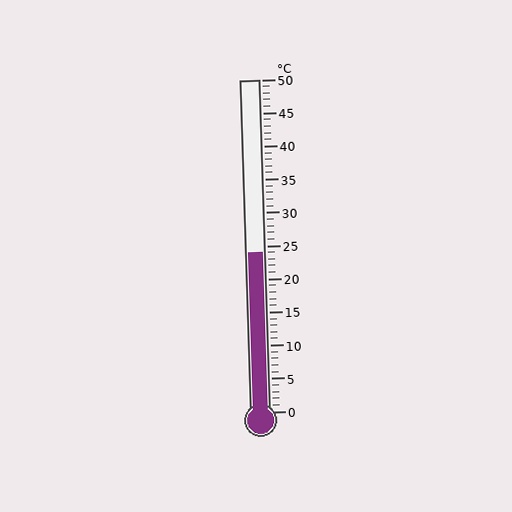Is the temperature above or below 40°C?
The temperature is below 40°C.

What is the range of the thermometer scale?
The thermometer scale ranges from 0°C to 50°C.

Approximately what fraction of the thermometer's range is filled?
The thermometer is filled to approximately 50% of its range.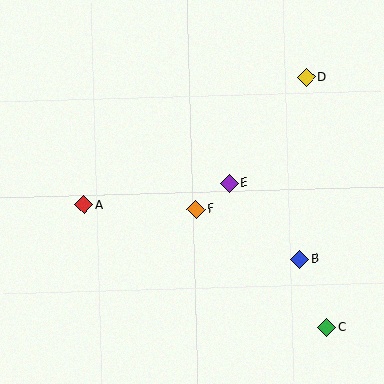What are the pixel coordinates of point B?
Point B is at (300, 259).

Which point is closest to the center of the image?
Point F at (196, 209) is closest to the center.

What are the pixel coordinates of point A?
Point A is at (84, 205).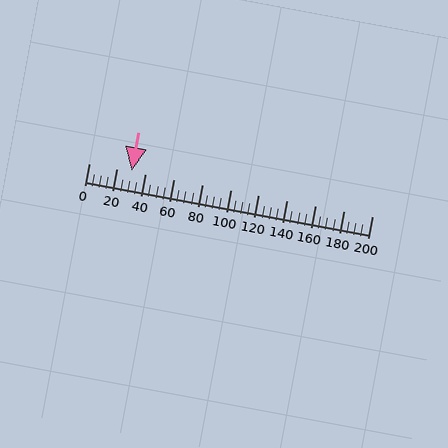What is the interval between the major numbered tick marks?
The major tick marks are spaced 20 units apart.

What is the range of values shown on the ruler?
The ruler shows values from 0 to 200.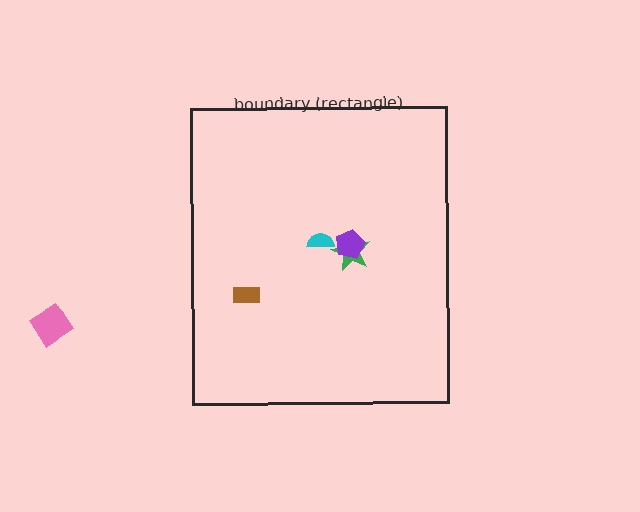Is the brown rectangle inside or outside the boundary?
Inside.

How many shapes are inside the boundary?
4 inside, 1 outside.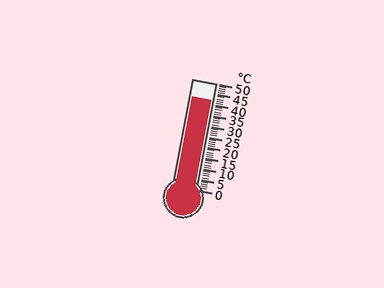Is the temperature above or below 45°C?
The temperature is below 45°C.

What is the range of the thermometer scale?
The thermometer scale ranges from 0°C to 50°C.